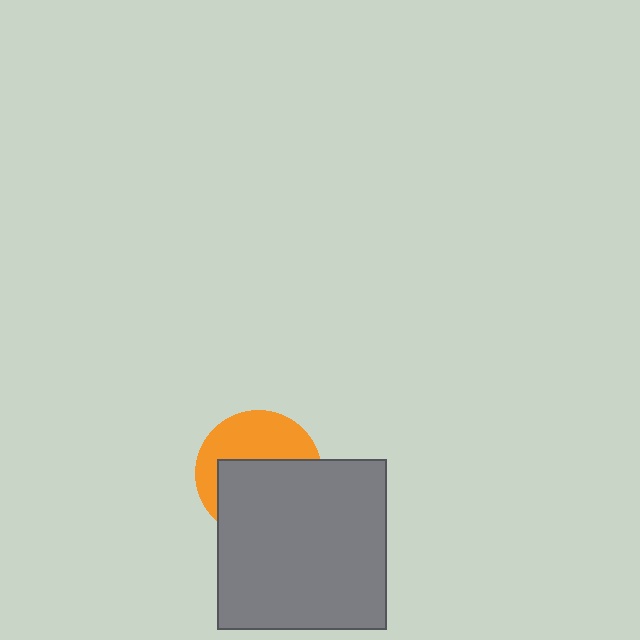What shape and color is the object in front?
The object in front is a gray square.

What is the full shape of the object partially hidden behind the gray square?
The partially hidden object is an orange circle.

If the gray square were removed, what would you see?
You would see the complete orange circle.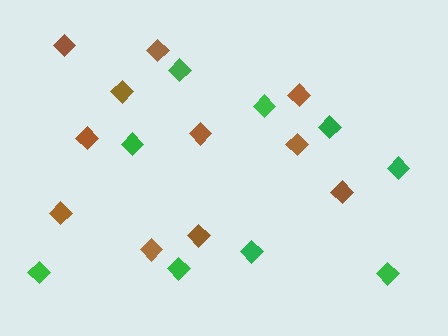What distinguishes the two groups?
There are 2 groups: one group of green diamonds (9) and one group of brown diamonds (11).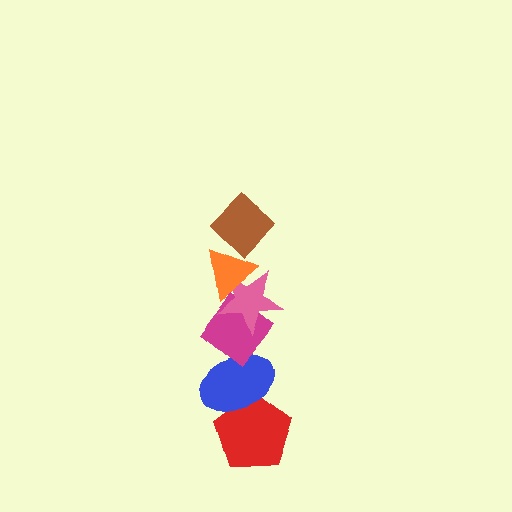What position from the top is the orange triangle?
The orange triangle is 2nd from the top.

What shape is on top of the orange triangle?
The brown diamond is on top of the orange triangle.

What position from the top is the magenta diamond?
The magenta diamond is 4th from the top.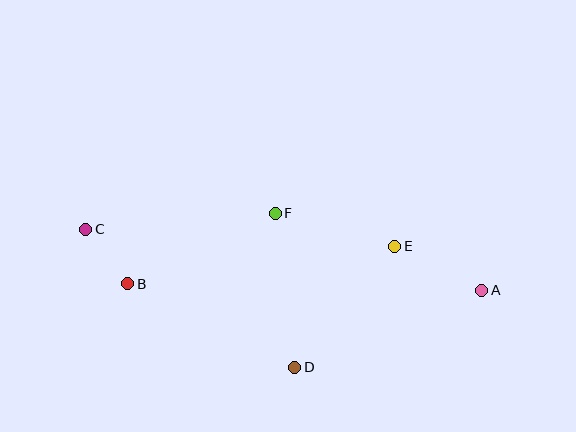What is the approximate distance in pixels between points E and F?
The distance between E and F is approximately 124 pixels.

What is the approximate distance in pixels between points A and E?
The distance between A and E is approximately 97 pixels.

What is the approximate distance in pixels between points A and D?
The distance between A and D is approximately 202 pixels.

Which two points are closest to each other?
Points B and C are closest to each other.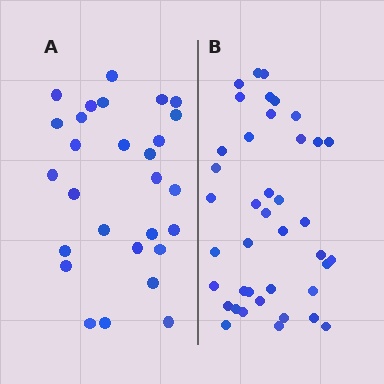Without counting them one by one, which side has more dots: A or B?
Region B (the right region) has more dots.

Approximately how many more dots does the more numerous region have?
Region B has roughly 12 or so more dots than region A.